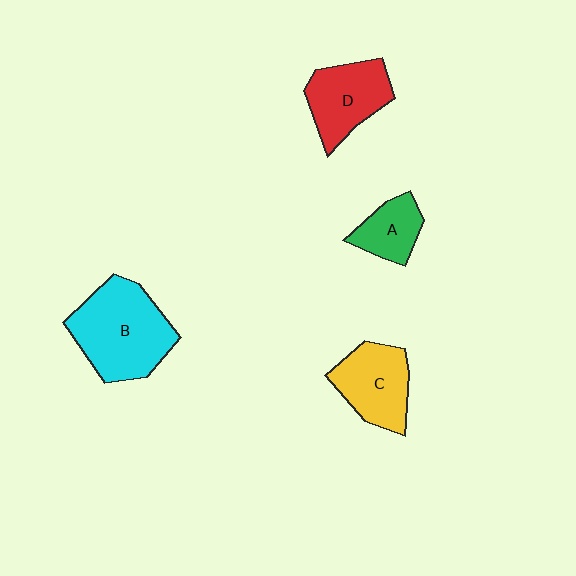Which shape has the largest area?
Shape B (cyan).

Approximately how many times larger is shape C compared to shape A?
Approximately 1.6 times.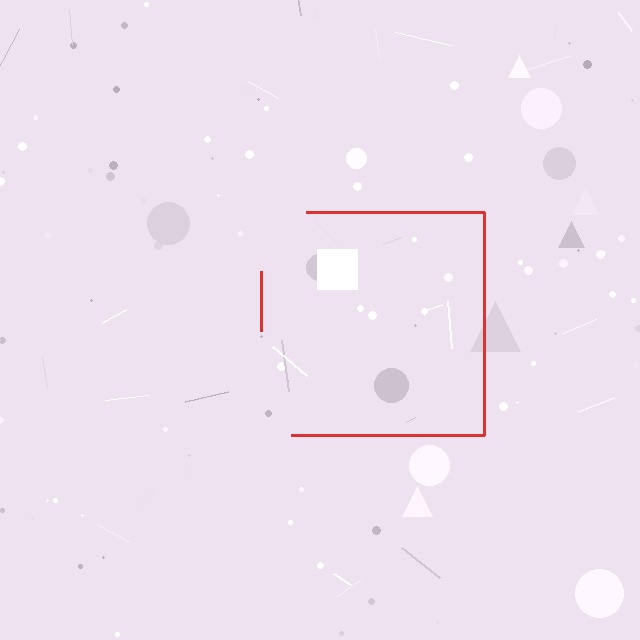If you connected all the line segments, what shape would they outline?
They would outline a square.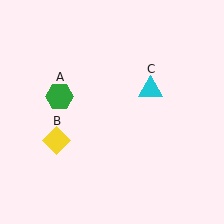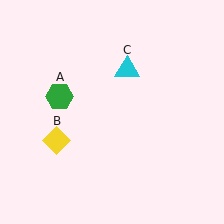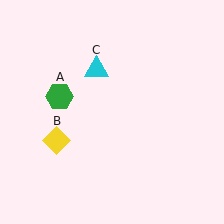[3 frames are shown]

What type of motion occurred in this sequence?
The cyan triangle (object C) rotated counterclockwise around the center of the scene.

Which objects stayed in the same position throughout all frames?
Green hexagon (object A) and yellow diamond (object B) remained stationary.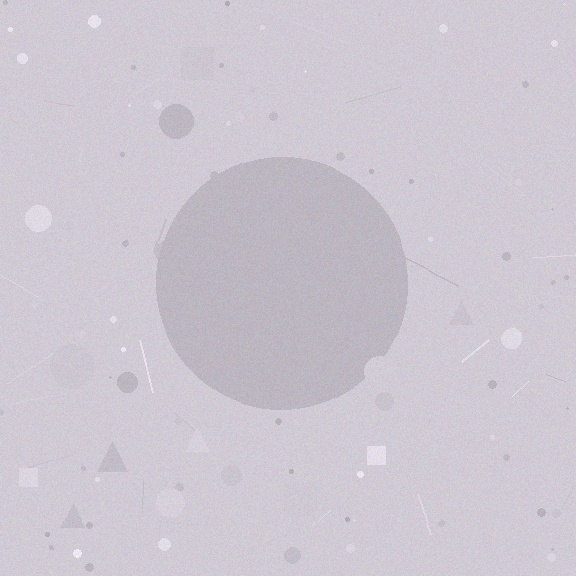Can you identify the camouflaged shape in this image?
The camouflaged shape is a circle.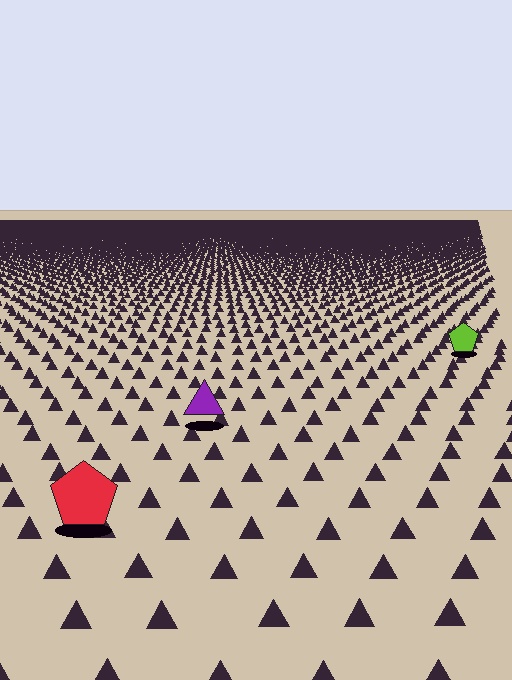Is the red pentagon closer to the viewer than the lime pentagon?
Yes. The red pentagon is closer — you can tell from the texture gradient: the ground texture is coarser near it.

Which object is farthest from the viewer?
The lime pentagon is farthest from the viewer. It appears smaller and the ground texture around it is denser.